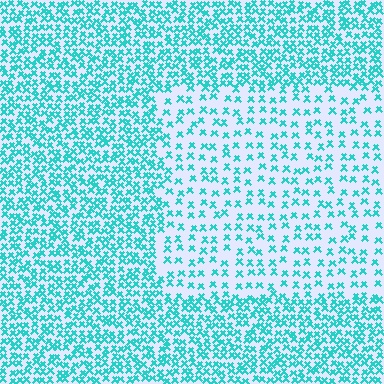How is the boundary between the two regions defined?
The boundary is defined by a change in element density (approximately 2.2x ratio). All elements are the same color, size, and shape.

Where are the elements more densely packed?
The elements are more densely packed outside the rectangle boundary.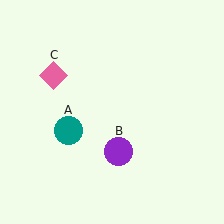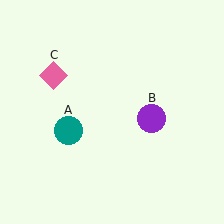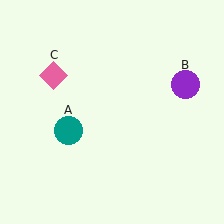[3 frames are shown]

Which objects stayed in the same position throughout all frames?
Teal circle (object A) and pink diamond (object C) remained stationary.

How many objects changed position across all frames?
1 object changed position: purple circle (object B).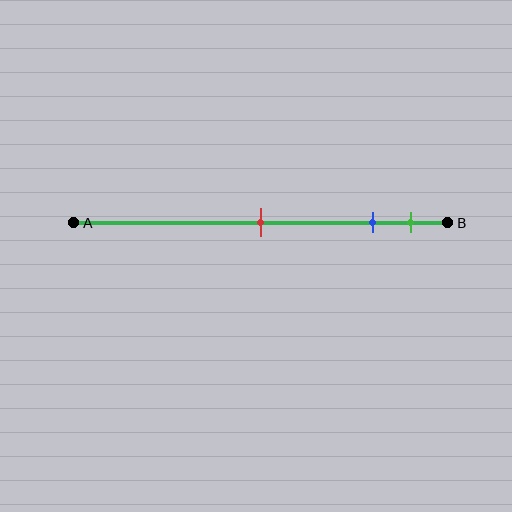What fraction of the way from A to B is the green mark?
The green mark is approximately 90% (0.9) of the way from A to B.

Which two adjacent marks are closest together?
The blue and green marks are the closest adjacent pair.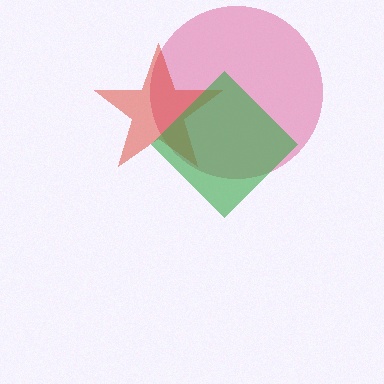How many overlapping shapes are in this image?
There are 3 overlapping shapes in the image.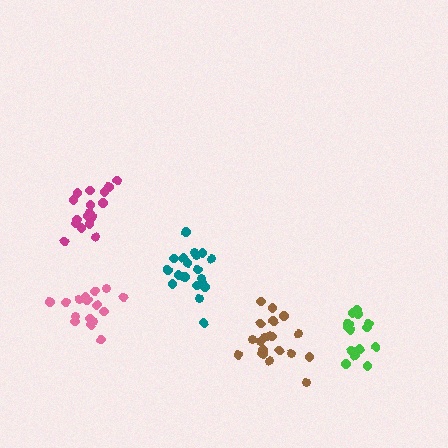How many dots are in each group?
Group 1: 19 dots, Group 2: 18 dots, Group 3: 16 dots, Group 4: 20 dots, Group 5: 17 dots (90 total).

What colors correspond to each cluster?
The clusters are colored: teal, pink, green, brown, magenta.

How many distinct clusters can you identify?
There are 5 distinct clusters.